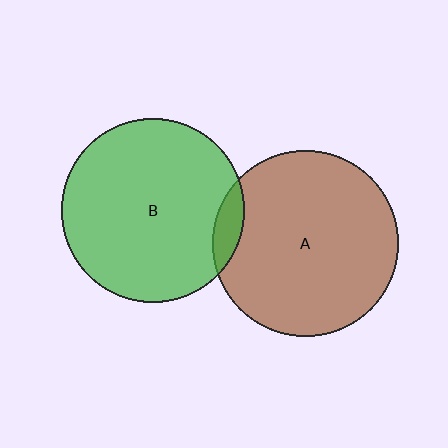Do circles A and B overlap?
Yes.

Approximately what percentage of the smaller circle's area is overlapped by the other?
Approximately 5%.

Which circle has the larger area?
Circle A (brown).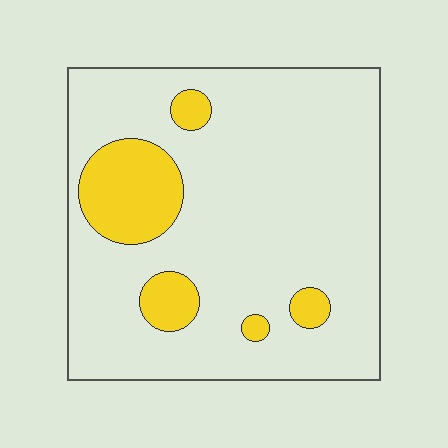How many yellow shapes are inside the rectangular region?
5.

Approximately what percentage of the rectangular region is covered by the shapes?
Approximately 15%.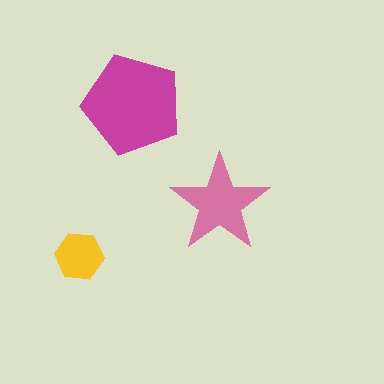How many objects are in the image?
There are 3 objects in the image.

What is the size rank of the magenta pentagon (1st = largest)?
1st.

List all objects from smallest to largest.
The yellow hexagon, the pink star, the magenta pentagon.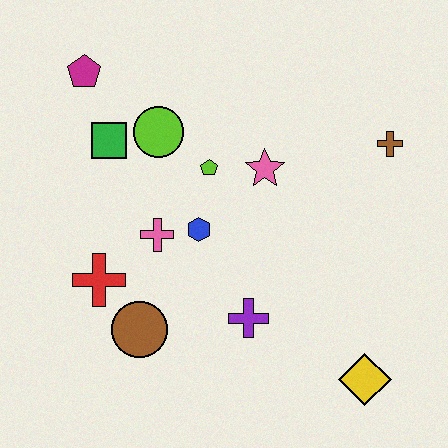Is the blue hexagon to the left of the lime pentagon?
Yes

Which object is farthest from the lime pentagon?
The yellow diamond is farthest from the lime pentagon.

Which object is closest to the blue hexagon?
The pink cross is closest to the blue hexagon.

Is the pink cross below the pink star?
Yes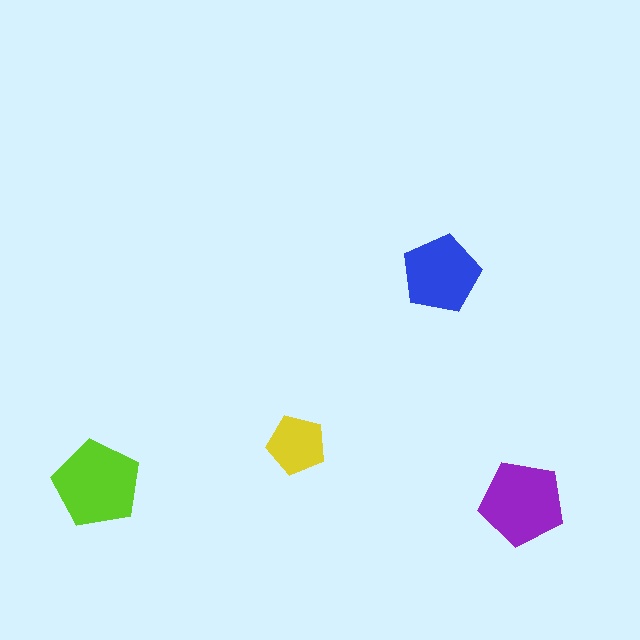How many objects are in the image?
There are 4 objects in the image.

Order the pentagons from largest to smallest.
the lime one, the purple one, the blue one, the yellow one.